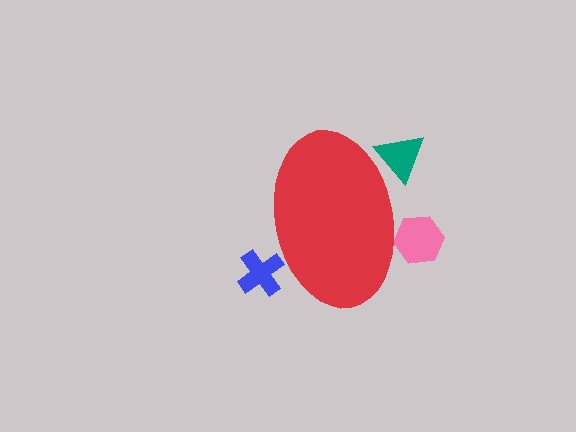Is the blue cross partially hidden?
Yes, the blue cross is partially hidden behind the red ellipse.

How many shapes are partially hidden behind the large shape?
3 shapes are partially hidden.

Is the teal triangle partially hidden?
Yes, the teal triangle is partially hidden behind the red ellipse.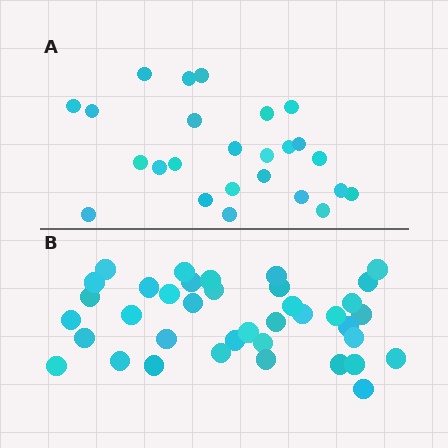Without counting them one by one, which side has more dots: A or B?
Region B (the bottom region) has more dots.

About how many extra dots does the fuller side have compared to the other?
Region B has approximately 15 more dots than region A.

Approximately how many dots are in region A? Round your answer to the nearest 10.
About 20 dots. (The exact count is 25, which rounds to 20.)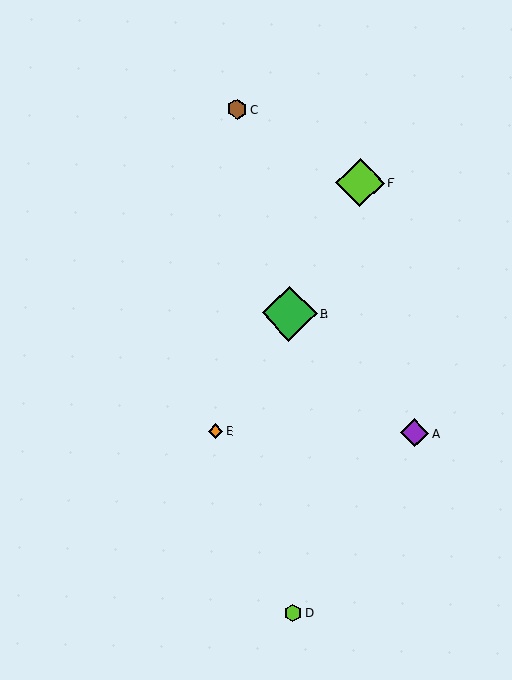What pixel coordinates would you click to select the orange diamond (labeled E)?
Click at (216, 431) to select the orange diamond E.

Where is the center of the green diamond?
The center of the green diamond is at (289, 313).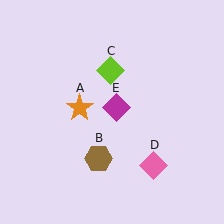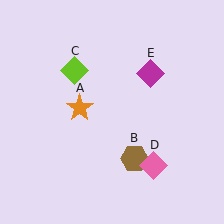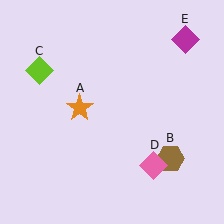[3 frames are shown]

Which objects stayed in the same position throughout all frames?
Orange star (object A) and pink diamond (object D) remained stationary.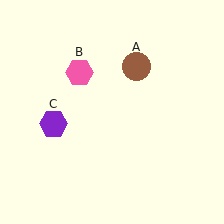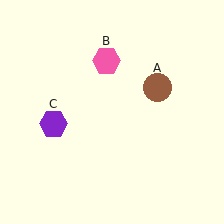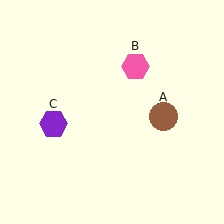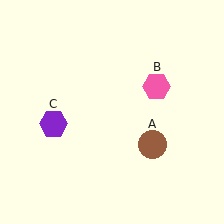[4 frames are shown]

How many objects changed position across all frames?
2 objects changed position: brown circle (object A), pink hexagon (object B).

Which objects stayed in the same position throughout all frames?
Purple hexagon (object C) remained stationary.